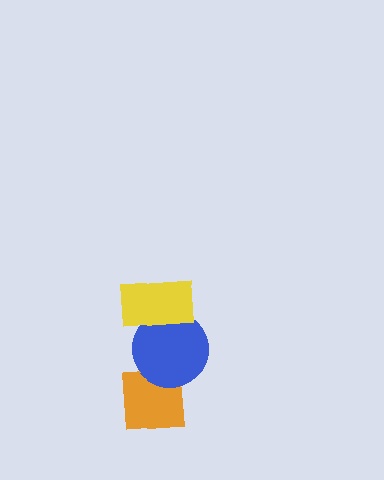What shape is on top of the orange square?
The blue circle is on top of the orange square.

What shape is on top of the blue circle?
The yellow rectangle is on top of the blue circle.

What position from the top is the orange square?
The orange square is 3rd from the top.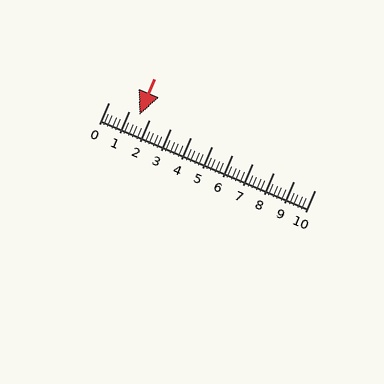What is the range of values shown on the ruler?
The ruler shows values from 0 to 10.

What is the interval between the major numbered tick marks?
The major tick marks are spaced 1 units apart.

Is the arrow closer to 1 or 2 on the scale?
The arrow is closer to 2.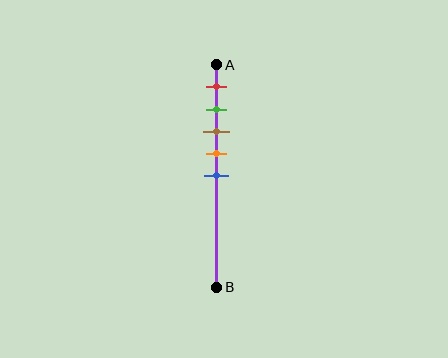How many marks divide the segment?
There are 5 marks dividing the segment.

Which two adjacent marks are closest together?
The green and brown marks are the closest adjacent pair.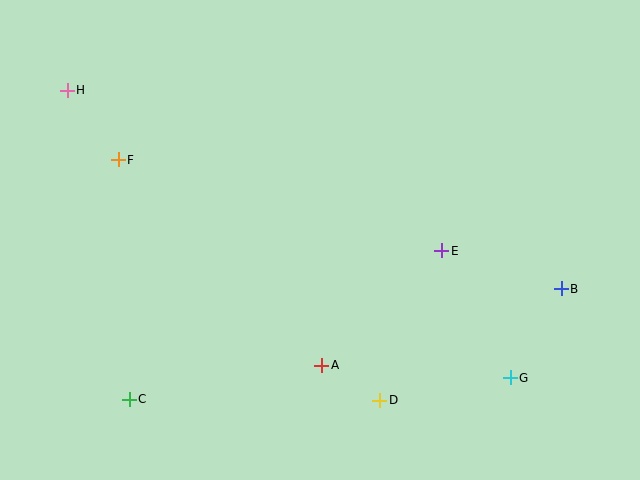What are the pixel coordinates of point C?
Point C is at (129, 399).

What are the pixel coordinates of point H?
Point H is at (67, 90).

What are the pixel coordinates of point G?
Point G is at (510, 378).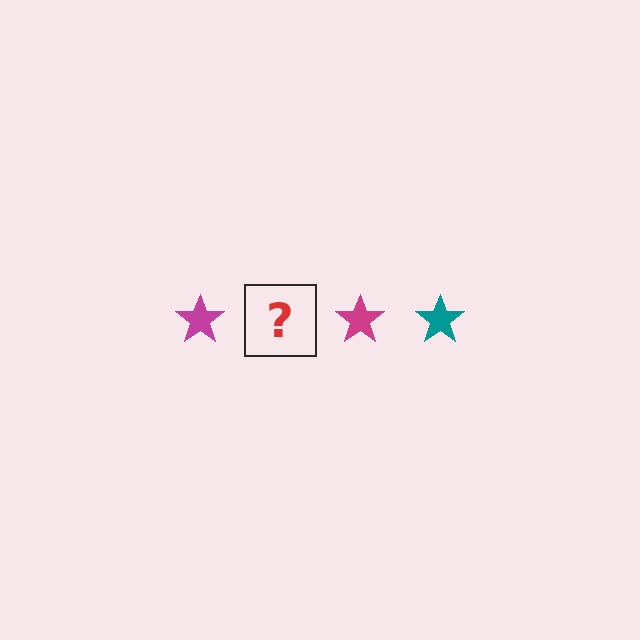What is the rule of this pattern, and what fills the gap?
The rule is that the pattern cycles through magenta, teal stars. The gap should be filled with a teal star.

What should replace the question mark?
The question mark should be replaced with a teal star.